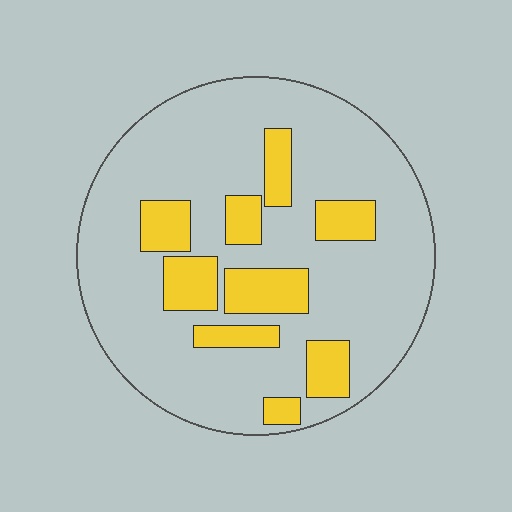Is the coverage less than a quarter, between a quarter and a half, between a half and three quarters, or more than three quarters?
Less than a quarter.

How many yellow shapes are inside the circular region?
9.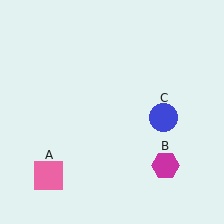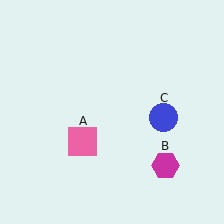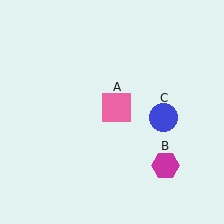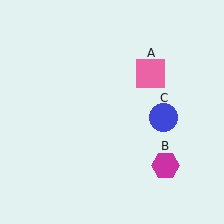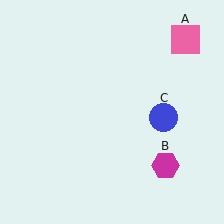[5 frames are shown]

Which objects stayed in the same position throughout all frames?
Magenta hexagon (object B) and blue circle (object C) remained stationary.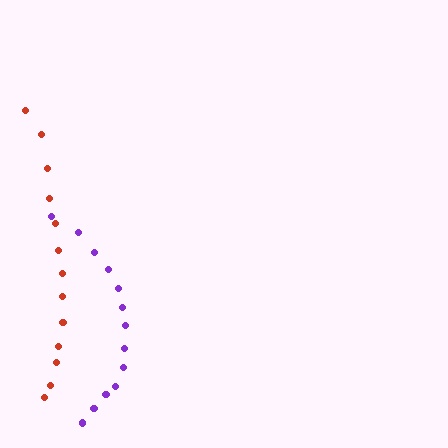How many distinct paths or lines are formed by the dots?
There are 2 distinct paths.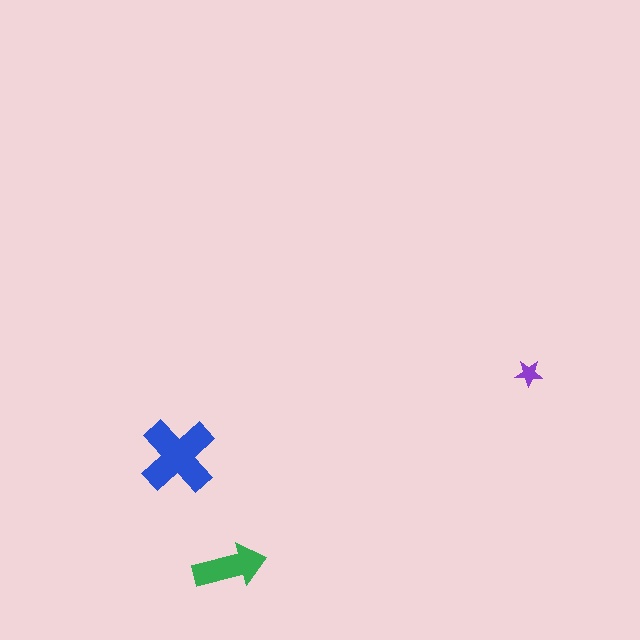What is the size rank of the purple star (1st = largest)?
3rd.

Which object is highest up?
The purple star is topmost.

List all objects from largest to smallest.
The blue cross, the green arrow, the purple star.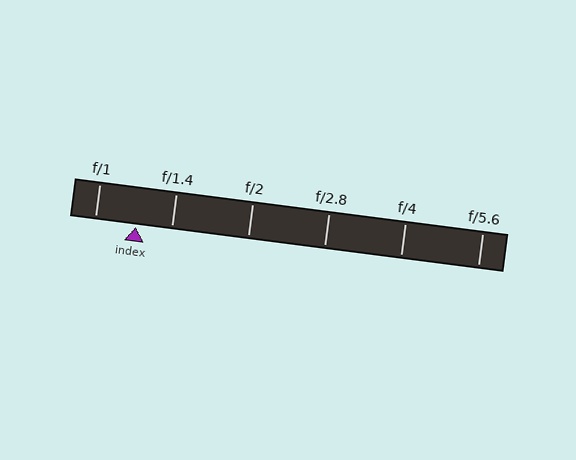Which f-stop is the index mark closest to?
The index mark is closest to f/1.4.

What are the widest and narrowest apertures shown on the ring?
The widest aperture shown is f/1 and the narrowest is f/5.6.